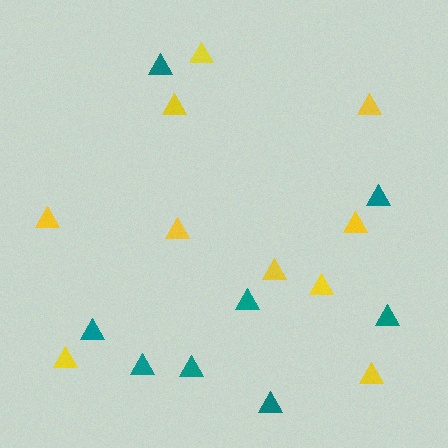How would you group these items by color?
There are 2 groups: one group of teal triangles (8) and one group of yellow triangles (10).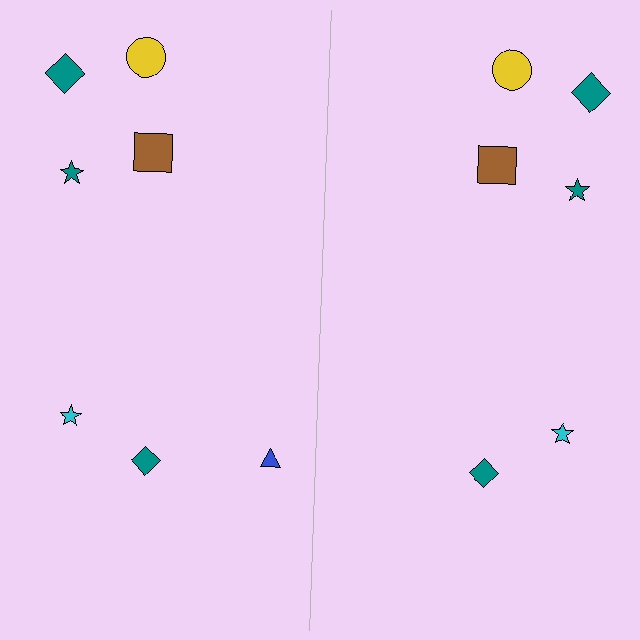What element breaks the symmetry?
A blue triangle is missing from the right side.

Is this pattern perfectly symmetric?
No, the pattern is not perfectly symmetric. A blue triangle is missing from the right side.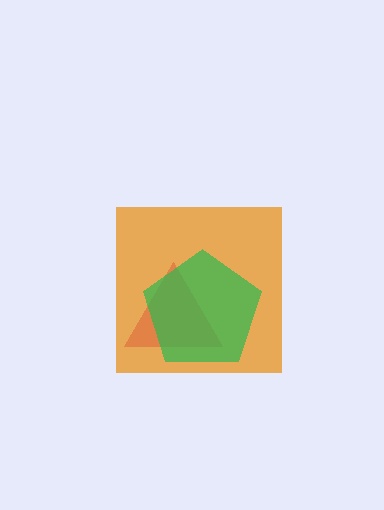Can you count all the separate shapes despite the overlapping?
Yes, there are 3 separate shapes.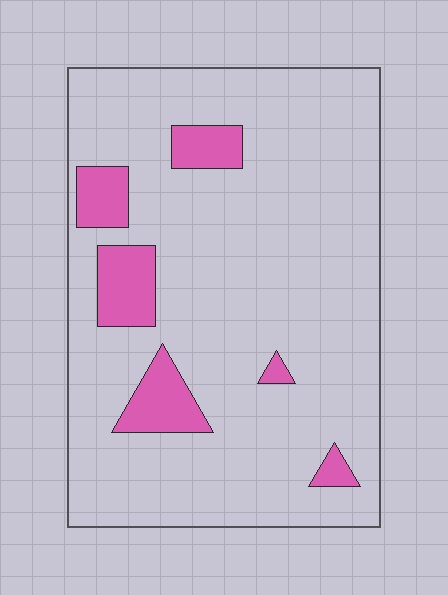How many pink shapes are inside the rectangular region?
6.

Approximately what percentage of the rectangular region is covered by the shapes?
Approximately 10%.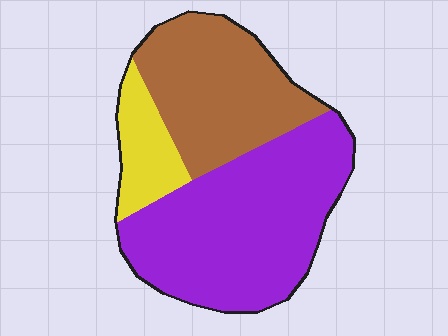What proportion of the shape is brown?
Brown covers around 35% of the shape.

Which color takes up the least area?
Yellow, at roughly 15%.